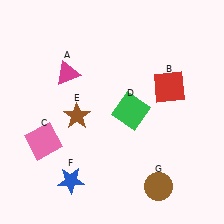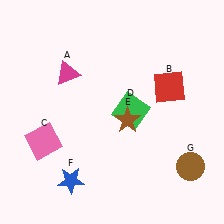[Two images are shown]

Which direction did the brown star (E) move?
The brown star (E) moved right.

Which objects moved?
The objects that moved are: the brown star (E), the brown circle (G).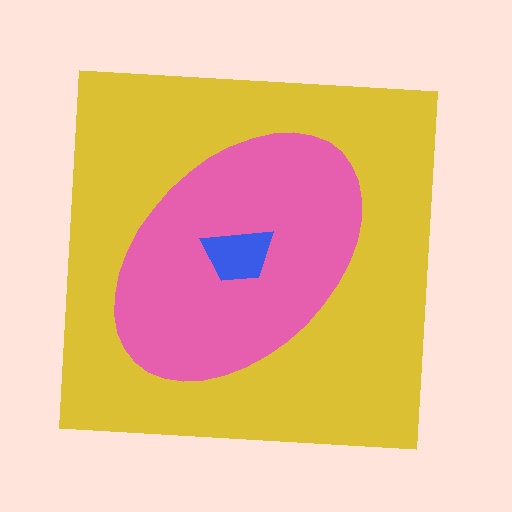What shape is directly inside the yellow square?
The pink ellipse.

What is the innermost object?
The blue trapezoid.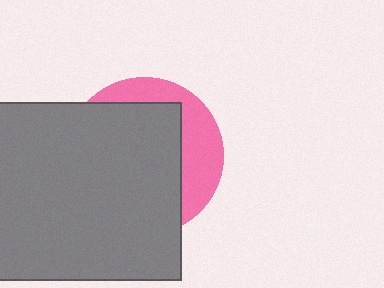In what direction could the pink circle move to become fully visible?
The pink circle could move right. That would shift it out from behind the gray rectangle entirely.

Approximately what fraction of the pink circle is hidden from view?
Roughly 70% of the pink circle is hidden behind the gray rectangle.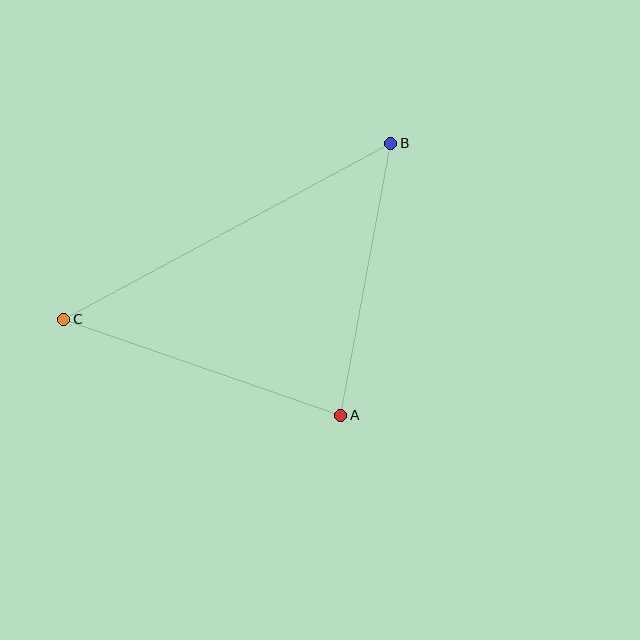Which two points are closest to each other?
Points A and B are closest to each other.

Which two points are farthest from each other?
Points B and C are farthest from each other.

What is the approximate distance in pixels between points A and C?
The distance between A and C is approximately 293 pixels.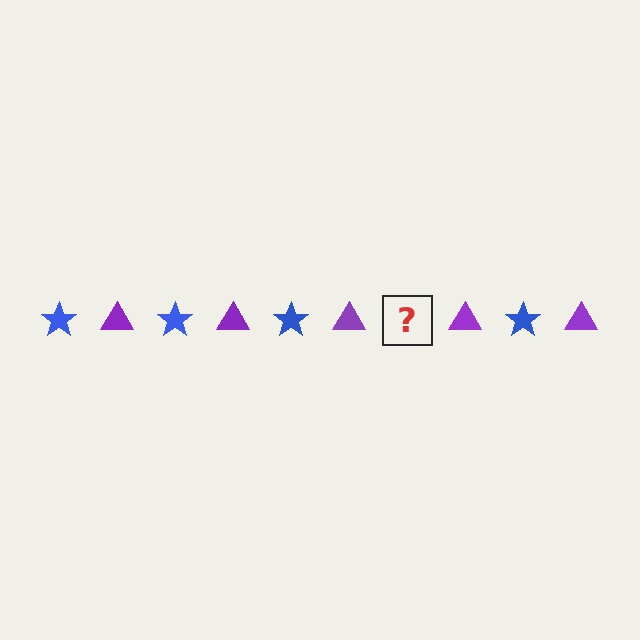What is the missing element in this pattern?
The missing element is a blue star.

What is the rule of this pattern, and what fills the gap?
The rule is that the pattern alternates between blue star and purple triangle. The gap should be filled with a blue star.